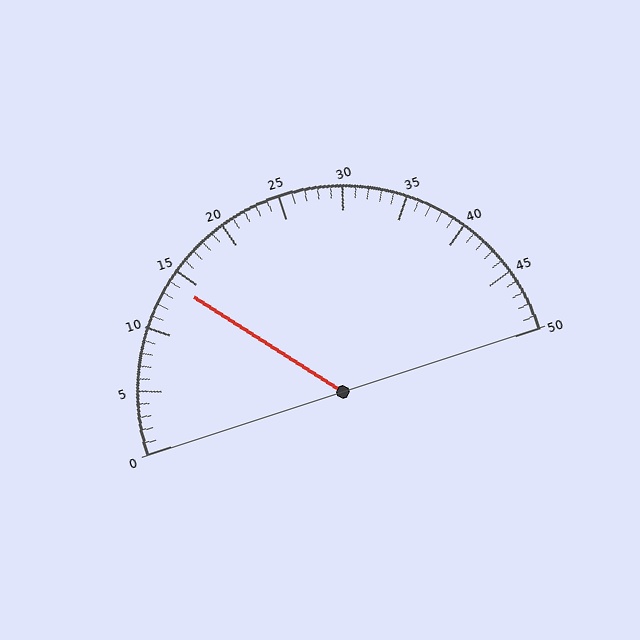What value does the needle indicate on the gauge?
The needle indicates approximately 14.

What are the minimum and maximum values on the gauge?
The gauge ranges from 0 to 50.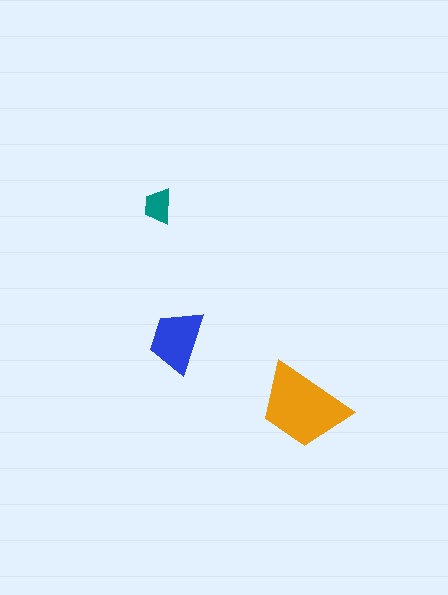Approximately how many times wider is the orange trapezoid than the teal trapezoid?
About 2.5 times wider.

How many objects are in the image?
There are 3 objects in the image.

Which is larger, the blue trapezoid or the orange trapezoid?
The orange one.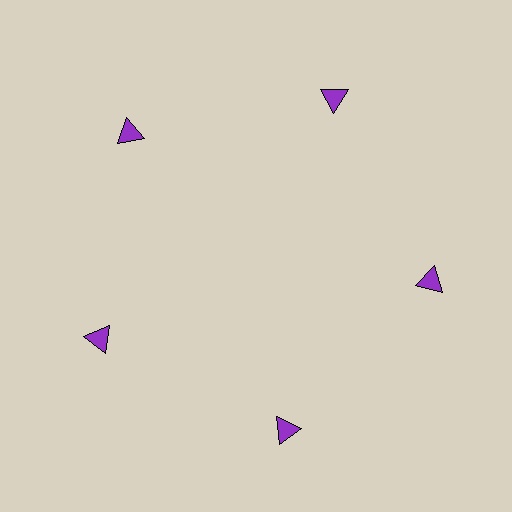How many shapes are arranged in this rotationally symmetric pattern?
There are 5 shapes, arranged in 5 groups of 1.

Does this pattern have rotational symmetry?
Yes, this pattern has 5-fold rotational symmetry. It looks the same after rotating 72 degrees around the center.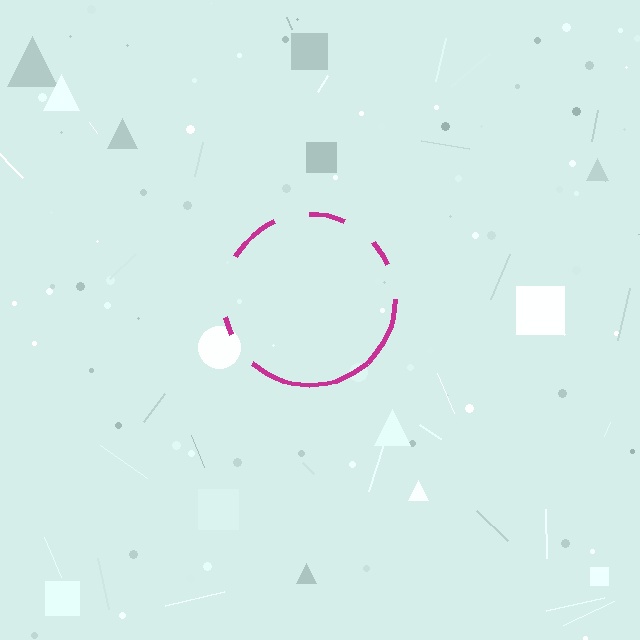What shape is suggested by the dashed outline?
The dashed outline suggests a circle.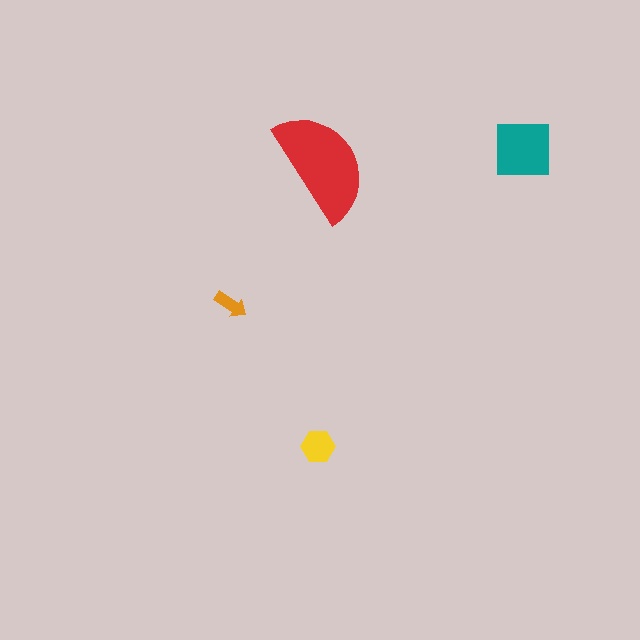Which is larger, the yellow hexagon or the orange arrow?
The yellow hexagon.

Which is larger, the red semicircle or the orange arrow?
The red semicircle.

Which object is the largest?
The red semicircle.